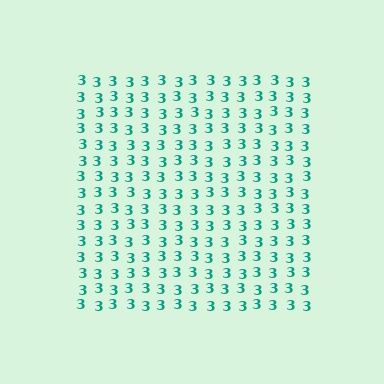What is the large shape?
The large shape is a square.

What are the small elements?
The small elements are digit 3's.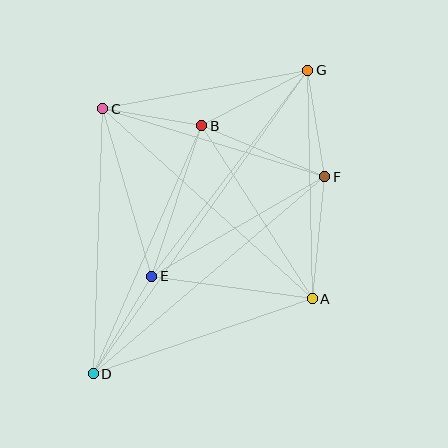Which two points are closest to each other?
Points B and C are closest to each other.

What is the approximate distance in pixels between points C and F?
The distance between C and F is approximately 232 pixels.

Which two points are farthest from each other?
Points D and G are farthest from each other.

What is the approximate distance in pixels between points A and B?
The distance between A and B is approximately 206 pixels.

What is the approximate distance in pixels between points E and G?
The distance between E and G is approximately 259 pixels.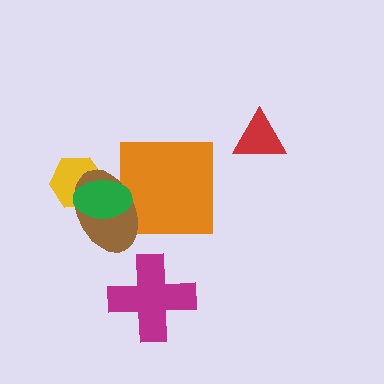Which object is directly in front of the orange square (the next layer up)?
The brown ellipse is directly in front of the orange square.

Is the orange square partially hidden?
Yes, it is partially covered by another shape.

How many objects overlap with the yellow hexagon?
2 objects overlap with the yellow hexagon.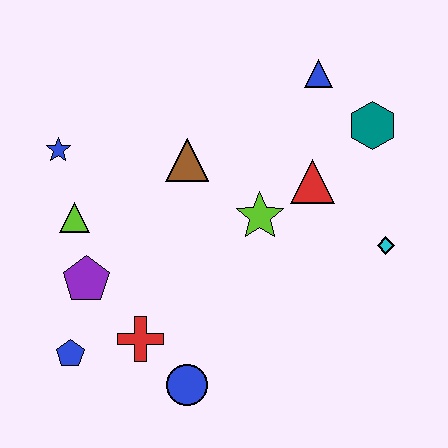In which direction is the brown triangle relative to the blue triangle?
The brown triangle is to the left of the blue triangle.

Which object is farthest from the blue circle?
The blue triangle is farthest from the blue circle.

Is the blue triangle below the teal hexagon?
No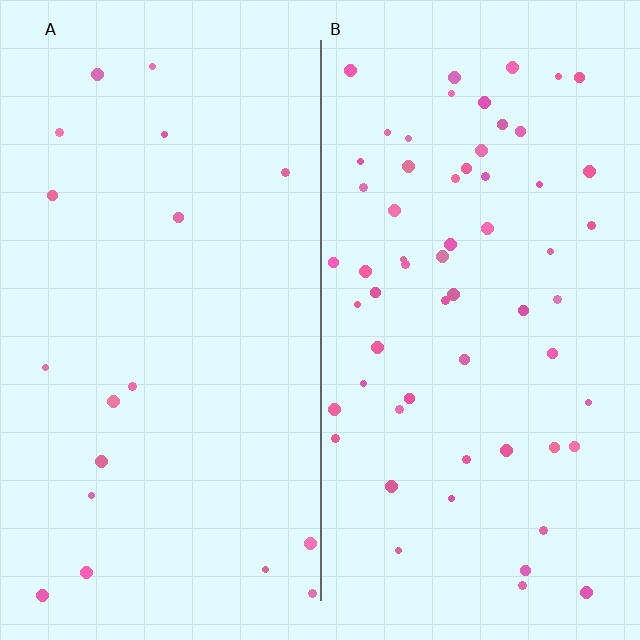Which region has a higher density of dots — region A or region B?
B (the right).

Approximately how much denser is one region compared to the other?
Approximately 3.4× — region B over region A.